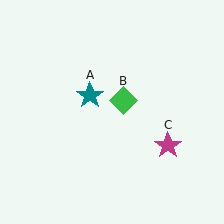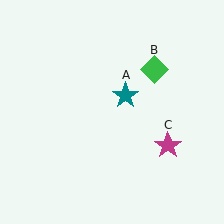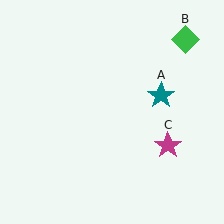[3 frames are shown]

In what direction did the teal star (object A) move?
The teal star (object A) moved right.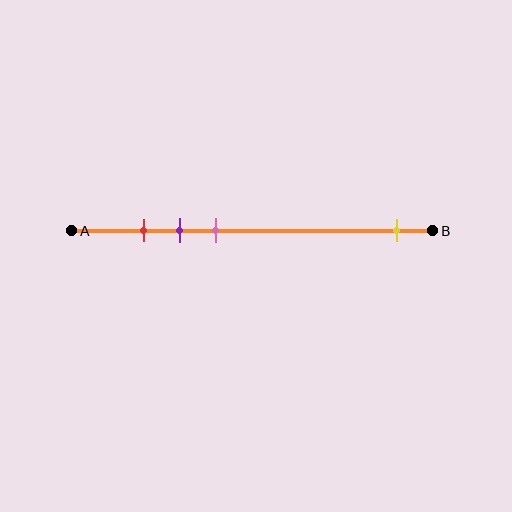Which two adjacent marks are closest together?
The red and purple marks are the closest adjacent pair.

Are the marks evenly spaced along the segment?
No, the marks are not evenly spaced.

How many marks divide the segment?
There are 4 marks dividing the segment.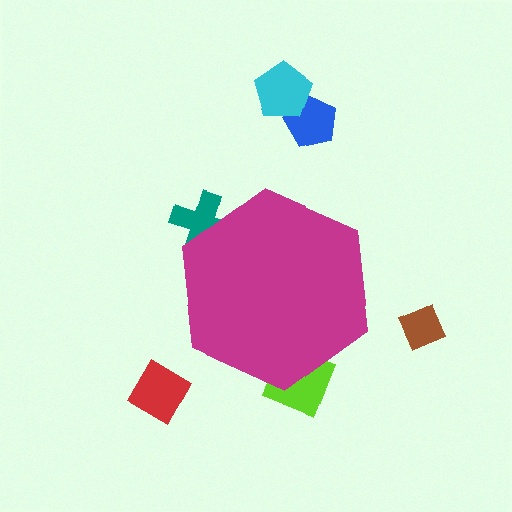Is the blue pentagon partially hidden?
No, the blue pentagon is fully visible.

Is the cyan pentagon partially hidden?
No, the cyan pentagon is fully visible.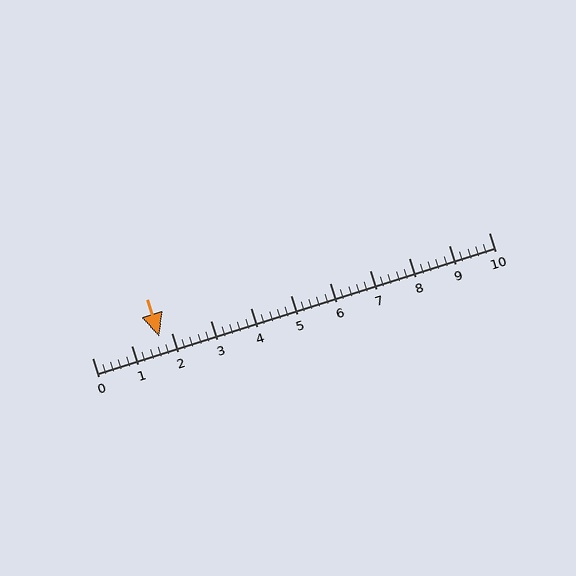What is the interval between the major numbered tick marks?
The major tick marks are spaced 1 units apart.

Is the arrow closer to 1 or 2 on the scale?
The arrow is closer to 2.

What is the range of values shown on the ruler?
The ruler shows values from 0 to 10.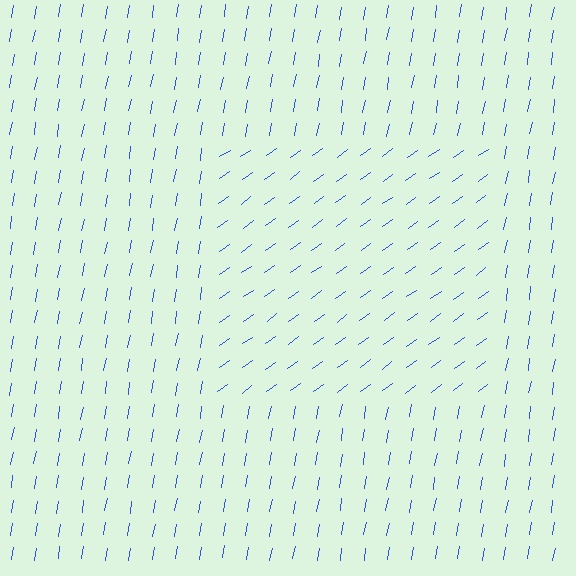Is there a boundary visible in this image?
Yes, there is a texture boundary formed by a change in line orientation.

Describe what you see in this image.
The image is filled with small blue line segments. A rectangle region in the image has lines oriented differently from the surrounding lines, creating a visible texture boundary.